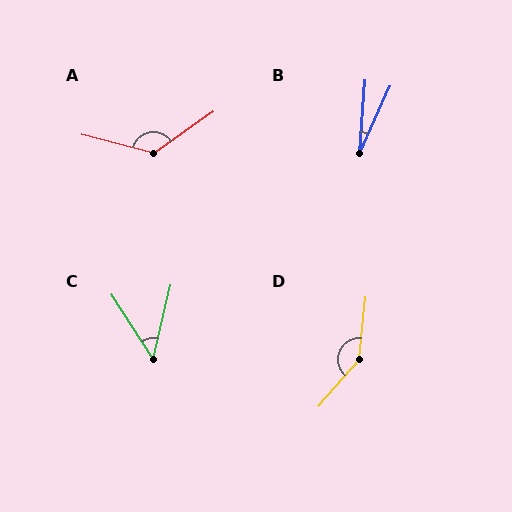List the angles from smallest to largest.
B (20°), C (46°), A (130°), D (145°).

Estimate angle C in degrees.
Approximately 46 degrees.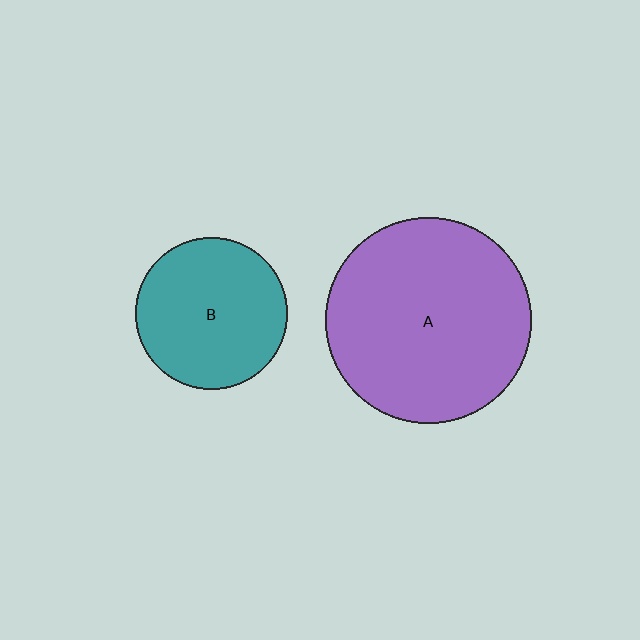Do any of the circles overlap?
No, none of the circles overlap.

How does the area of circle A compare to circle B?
Approximately 1.8 times.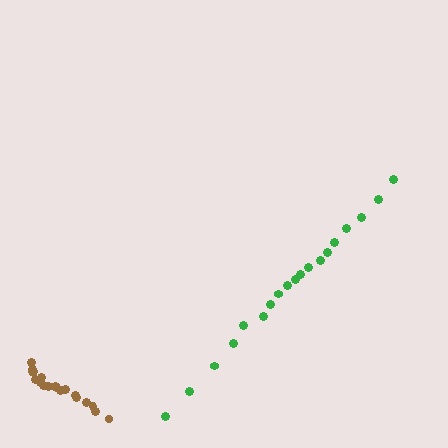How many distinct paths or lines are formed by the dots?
There are 2 distinct paths.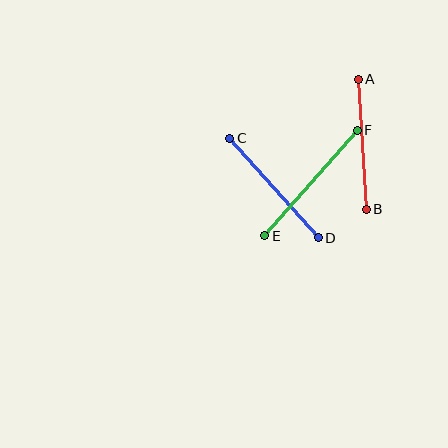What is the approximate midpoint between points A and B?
The midpoint is at approximately (362, 144) pixels.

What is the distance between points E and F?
The distance is approximately 140 pixels.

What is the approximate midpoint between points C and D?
The midpoint is at approximately (274, 188) pixels.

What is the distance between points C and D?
The distance is approximately 134 pixels.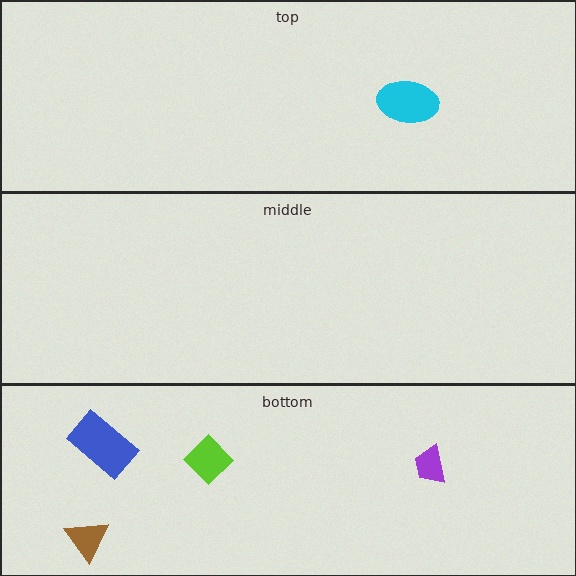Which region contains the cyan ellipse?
The top region.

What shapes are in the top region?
The cyan ellipse.